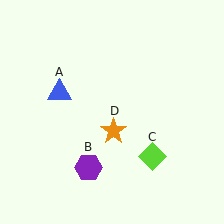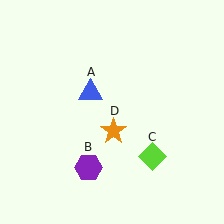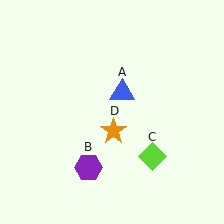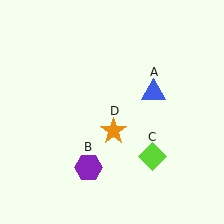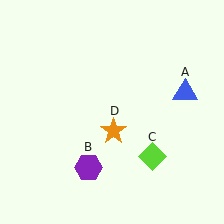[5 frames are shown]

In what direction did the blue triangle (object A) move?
The blue triangle (object A) moved right.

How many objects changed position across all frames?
1 object changed position: blue triangle (object A).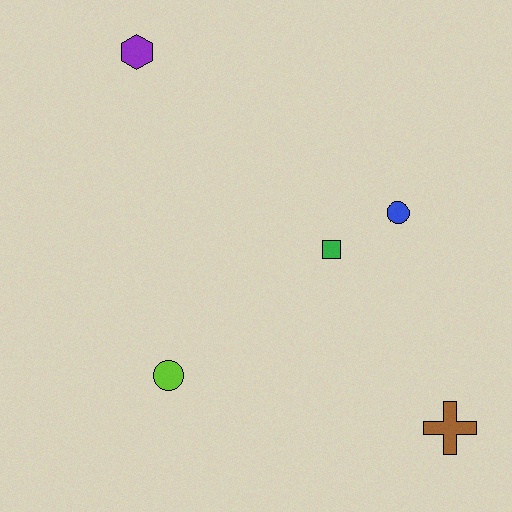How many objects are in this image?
There are 5 objects.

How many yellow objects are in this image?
There are no yellow objects.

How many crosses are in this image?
There is 1 cross.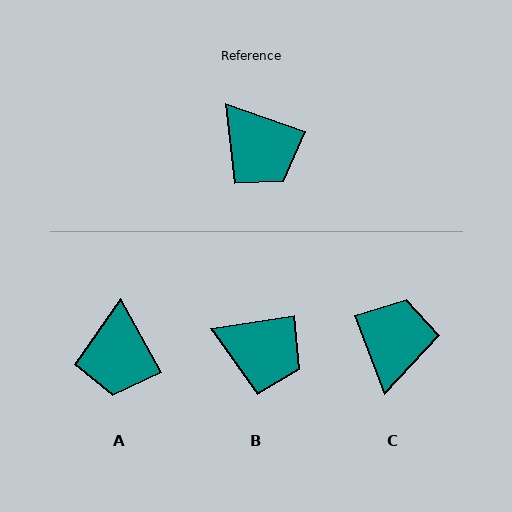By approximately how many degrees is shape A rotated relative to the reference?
Approximately 42 degrees clockwise.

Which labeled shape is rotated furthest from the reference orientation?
C, about 131 degrees away.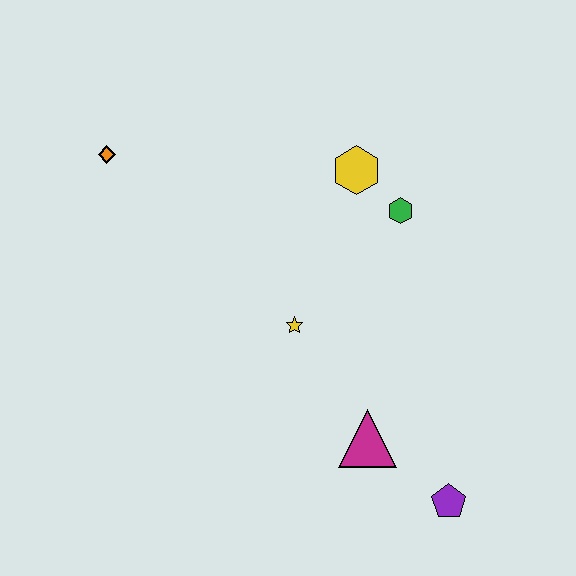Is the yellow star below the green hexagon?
Yes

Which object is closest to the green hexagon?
The yellow hexagon is closest to the green hexagon.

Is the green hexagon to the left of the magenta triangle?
No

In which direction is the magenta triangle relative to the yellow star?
The magenta triangle is below the yellow star.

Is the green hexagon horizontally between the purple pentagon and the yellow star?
Yes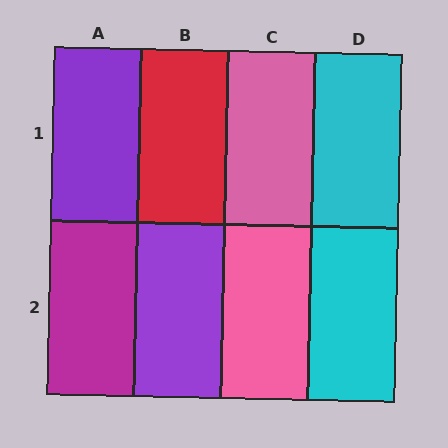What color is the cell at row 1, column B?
Red.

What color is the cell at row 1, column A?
Purple.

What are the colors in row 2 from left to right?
Magenta, purple, pink, cyan.